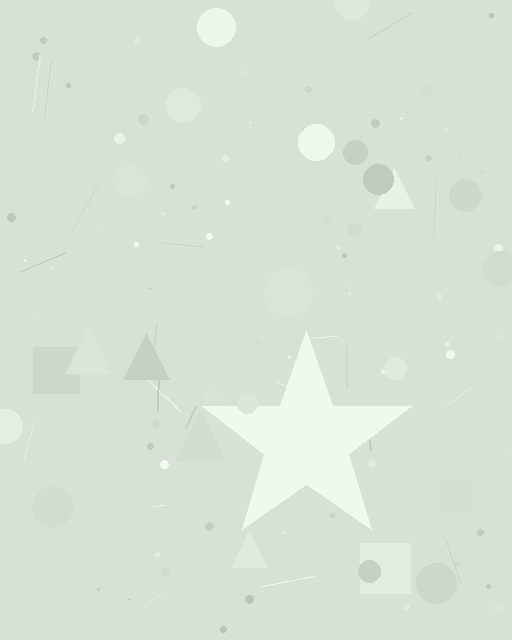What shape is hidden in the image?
A star is hidden in the image.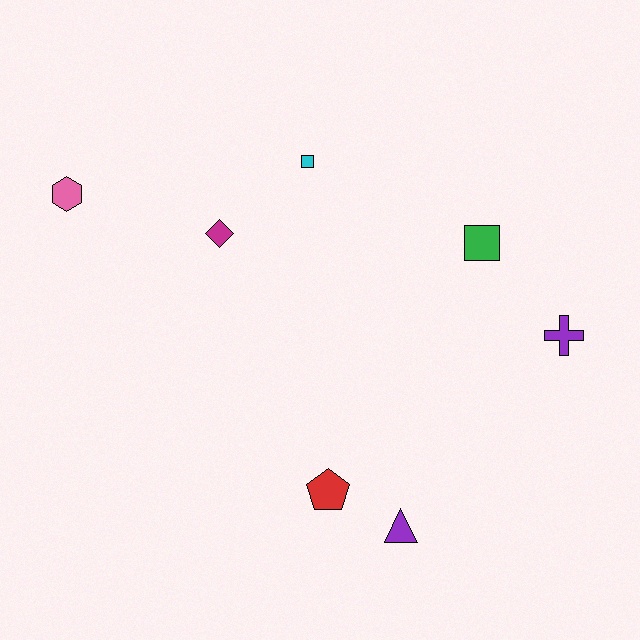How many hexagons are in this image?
There is 1 hexagon.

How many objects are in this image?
There are 7 objects.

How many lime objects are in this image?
There are no lime objects.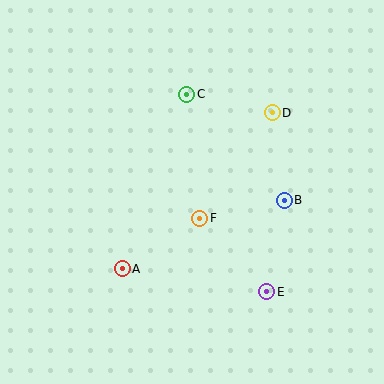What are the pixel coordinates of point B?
Point B is at (284, 201).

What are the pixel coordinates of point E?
Point E is at (267, 292).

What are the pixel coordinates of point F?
Point F is at (200, 218).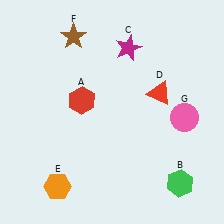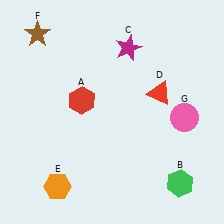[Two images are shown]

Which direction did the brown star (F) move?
The brown star (F) moved left.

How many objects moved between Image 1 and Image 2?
1 object moved between the two images.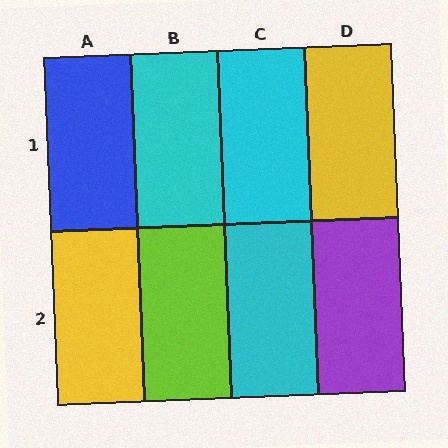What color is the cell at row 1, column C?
Cyan.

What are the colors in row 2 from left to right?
Yellow, lime, cyan, purple.